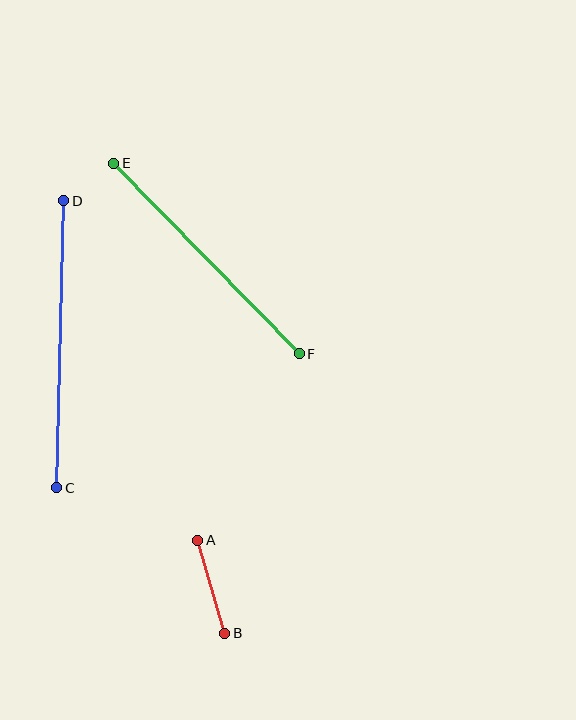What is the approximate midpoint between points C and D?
The midpoint is at approximately (60, 344) pixels.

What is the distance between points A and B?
The distance is approximately 97 pixels.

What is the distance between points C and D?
The distance is approximately 287 pixels.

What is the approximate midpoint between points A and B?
The midpoint is at approximately (211, 587) pixels.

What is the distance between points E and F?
The distance is approximately 266 pixels.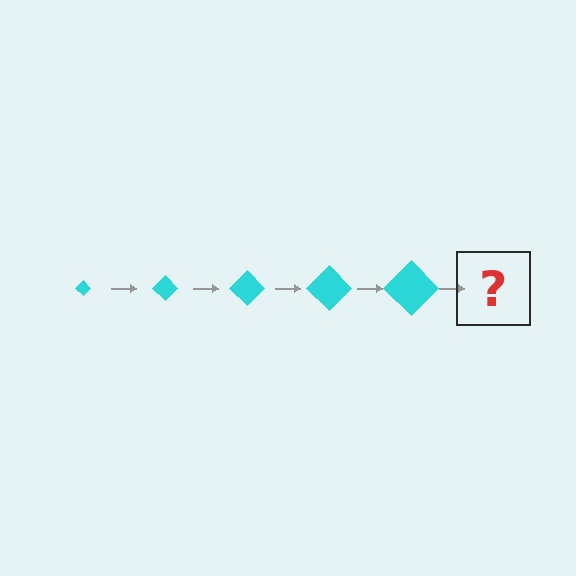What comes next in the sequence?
The next element should be a cyan diamond, larger than the previous one.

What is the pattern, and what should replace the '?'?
The pattern is that the diamond gets progressively larger each step. The '?' should be a cyan diamond, larger than the previous one.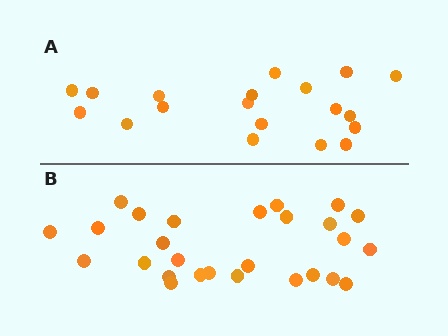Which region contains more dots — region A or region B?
Region B (the bottom region) has more dots.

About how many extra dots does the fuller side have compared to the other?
Region B has roughly 8 or so more dots than region A.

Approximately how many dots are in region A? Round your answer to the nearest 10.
About 20 dots. (The exact count is 19, which rounds to 20.)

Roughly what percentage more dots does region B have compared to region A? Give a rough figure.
About 40% more.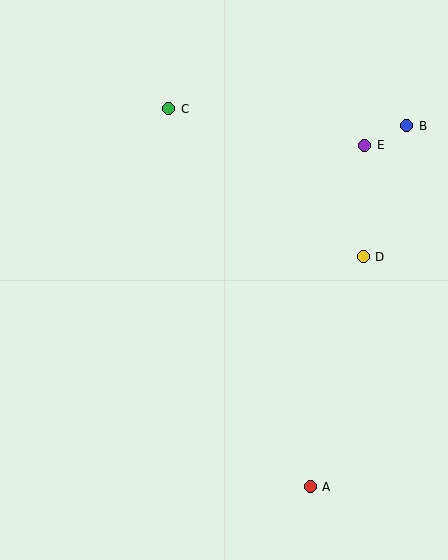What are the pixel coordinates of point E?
Point E is at (365, 145).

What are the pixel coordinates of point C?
Point C is at (169, 109).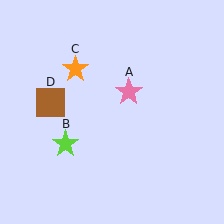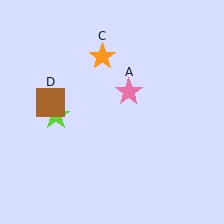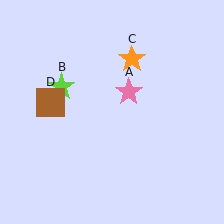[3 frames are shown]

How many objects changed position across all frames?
2 objects changed position: lime star (object B), orange star (object C).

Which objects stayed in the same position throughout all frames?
Pink star (object A) and brown square (object D) remained stationary.